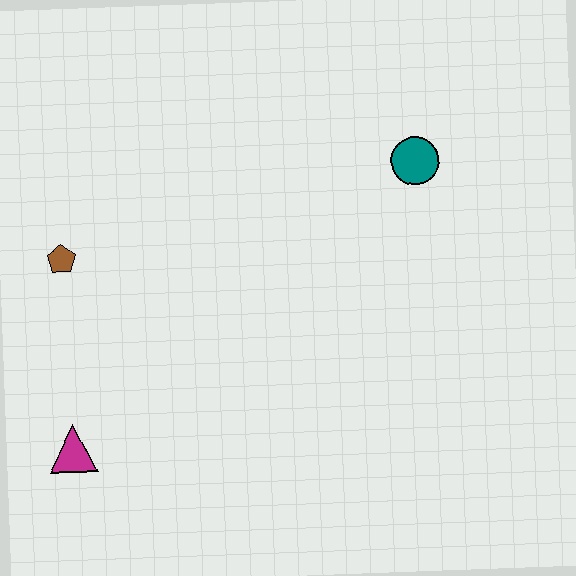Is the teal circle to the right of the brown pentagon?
Yes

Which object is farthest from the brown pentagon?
The teal circle is farthest from the brown pentagon.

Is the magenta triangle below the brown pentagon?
Yes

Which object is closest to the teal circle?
The brown pentagon is closest to the teal circle.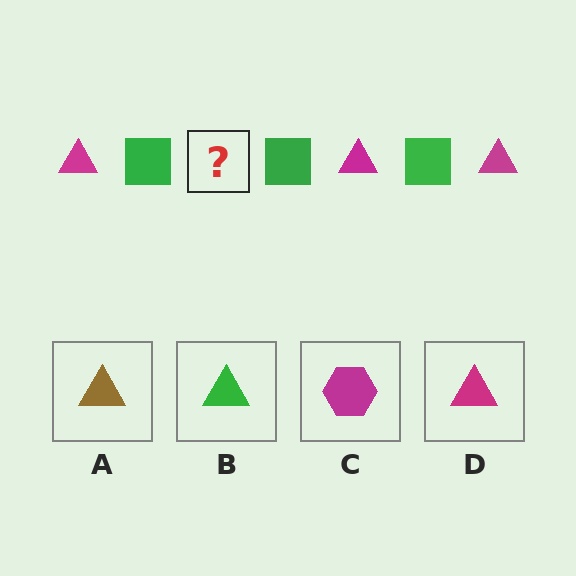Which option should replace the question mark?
Option D.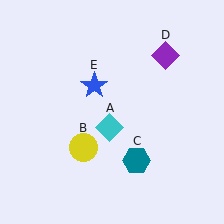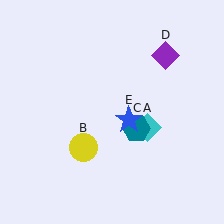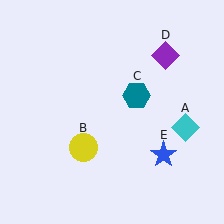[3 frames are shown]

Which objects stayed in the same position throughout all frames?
Yellow circle (object B) and purple diamond (object D) remained stationary.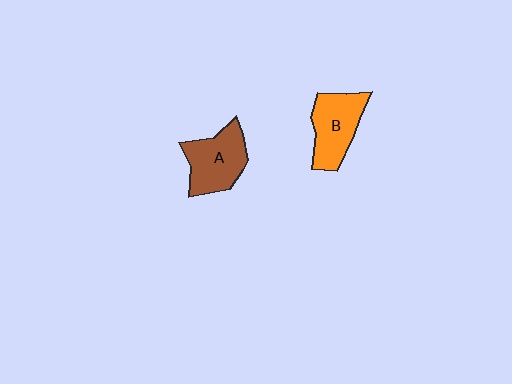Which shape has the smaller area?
Shape B (orange).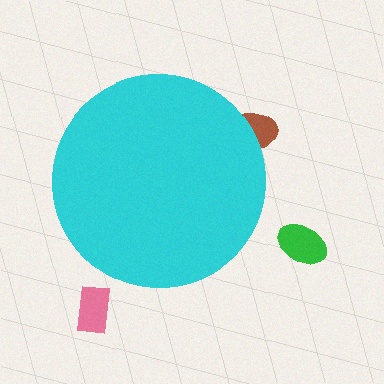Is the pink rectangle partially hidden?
No, the pink rectangle is fully visible.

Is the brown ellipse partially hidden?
Yes, the brown ellipse is partially hidden behind the cyan circle.